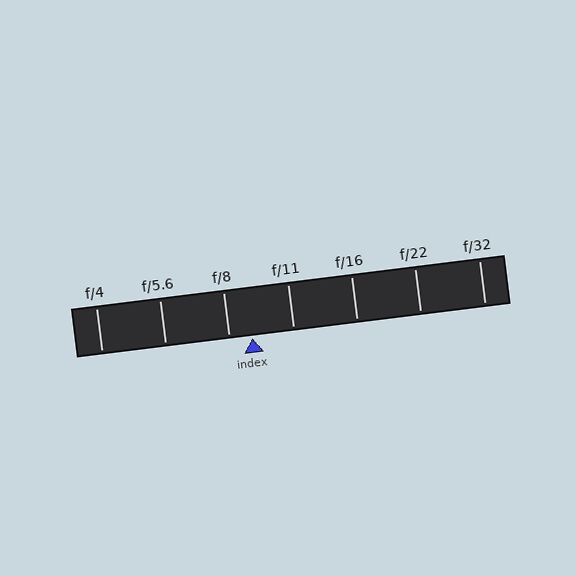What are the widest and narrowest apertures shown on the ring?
The widest aperture shown is f/4 and the narrowest is f/32.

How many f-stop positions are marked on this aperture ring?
There are 7 f-stop positions marked.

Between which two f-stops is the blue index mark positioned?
The index mark is between f/8 and f/11.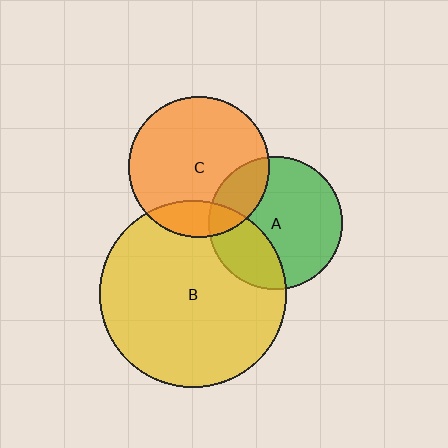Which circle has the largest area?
Circle B (yellow).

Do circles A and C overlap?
Yes.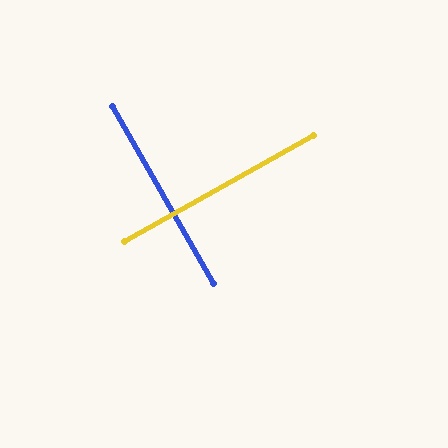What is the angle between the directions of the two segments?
Approximately 90 degrees.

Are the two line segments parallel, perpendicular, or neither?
Perpendicular — they meet at approximately 90°.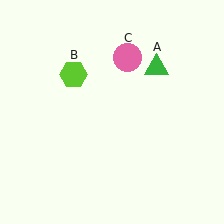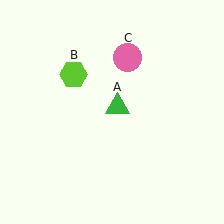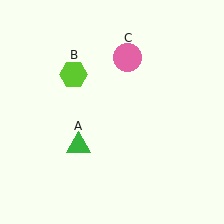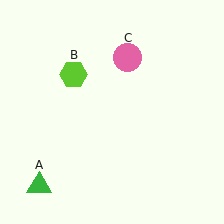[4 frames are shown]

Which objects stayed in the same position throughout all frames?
Lime hexagon (object B) and pink circle (object C) remained stationary.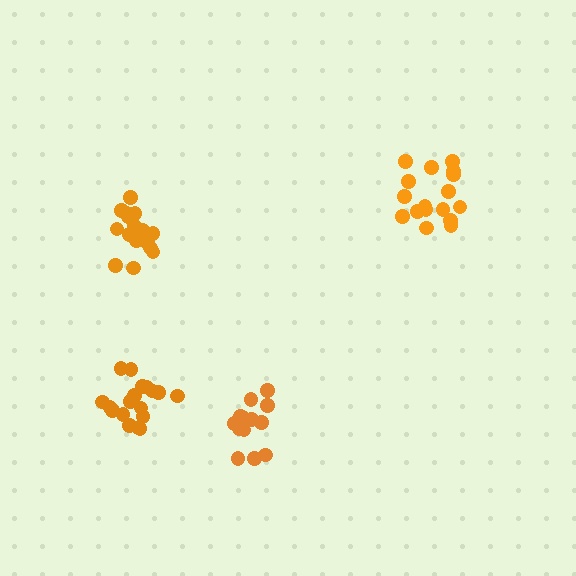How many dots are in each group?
Group 1: 17 dots, Group 2: 13 dots, Group 3: 18 dots, Group 4: 18 dots (66 total).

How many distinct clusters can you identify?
There are 4 distinct clusters.